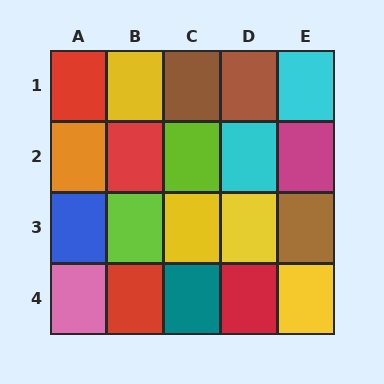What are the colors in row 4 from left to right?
Pink, red, teal, red, yellow.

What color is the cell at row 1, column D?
Brown.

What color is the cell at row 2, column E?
Magenta.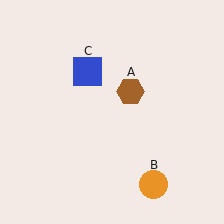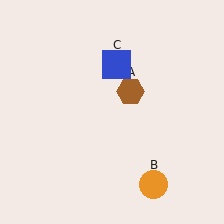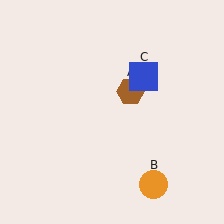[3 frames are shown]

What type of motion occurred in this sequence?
The blue square (object C) rotated clockwise around the center of the scene.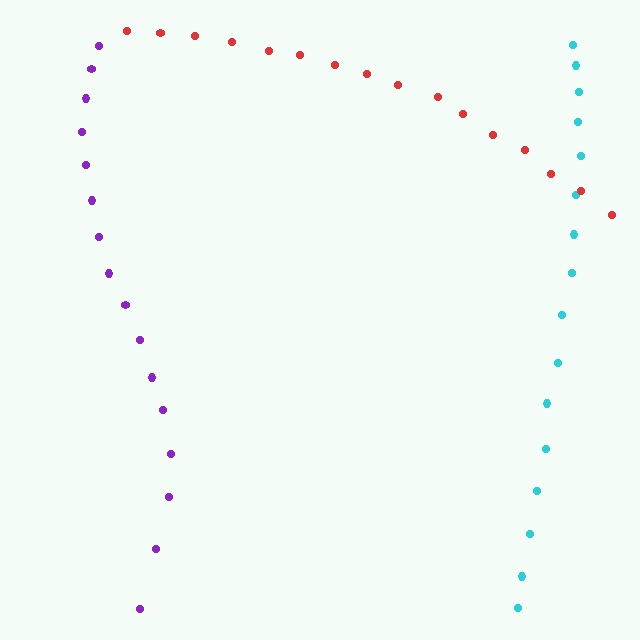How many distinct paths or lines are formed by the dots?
There are 3 distinct paths.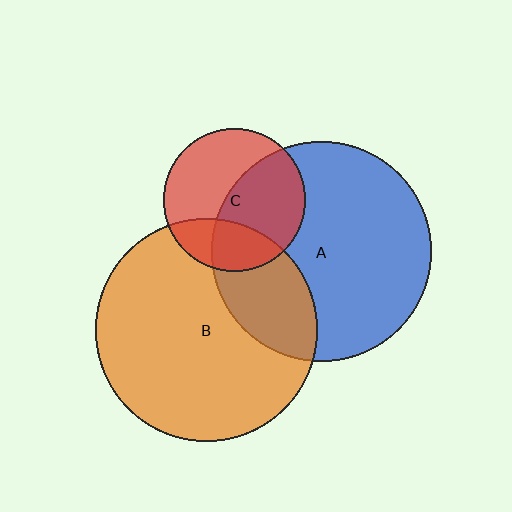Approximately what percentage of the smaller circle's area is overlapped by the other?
Approximately 50%.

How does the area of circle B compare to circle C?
Approximately 2.5 times.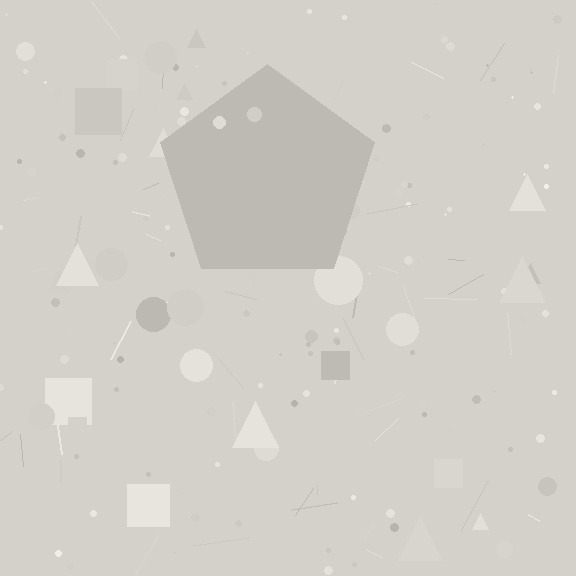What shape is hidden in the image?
A pentagon is hidden in the image.